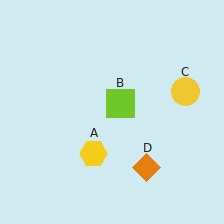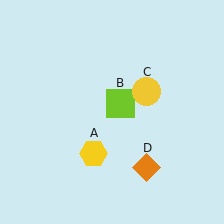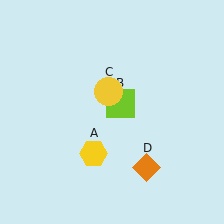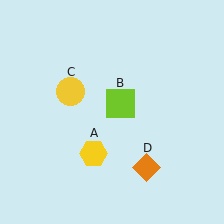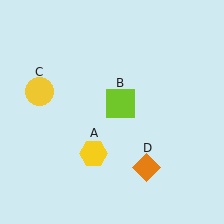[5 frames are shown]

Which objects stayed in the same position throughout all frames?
Yellow hexagon (object A) and lime square (object B) and orange diamond (object D) remained stationary.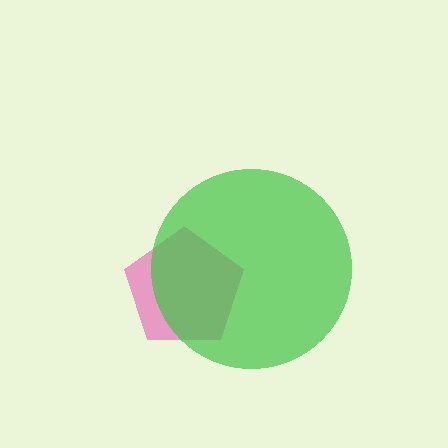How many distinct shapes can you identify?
There are 2 distinct shapes: a pink pentagon, a green circle.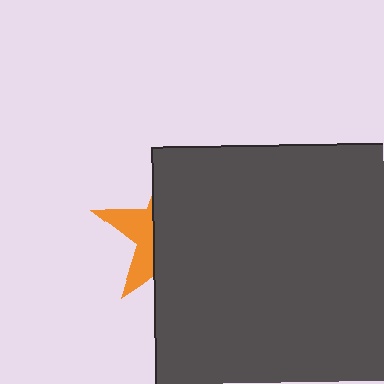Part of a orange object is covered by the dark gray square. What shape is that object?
It is a star.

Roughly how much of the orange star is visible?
A small part of it is visible (roughly 31%).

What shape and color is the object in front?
The object in front is a dark gray square.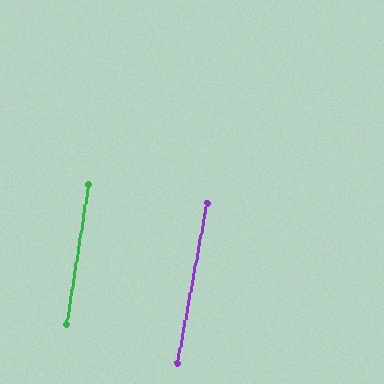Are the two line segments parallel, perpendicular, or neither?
Parallel — their directions differ by only 1.3°.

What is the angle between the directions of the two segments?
Approximately 1 degree.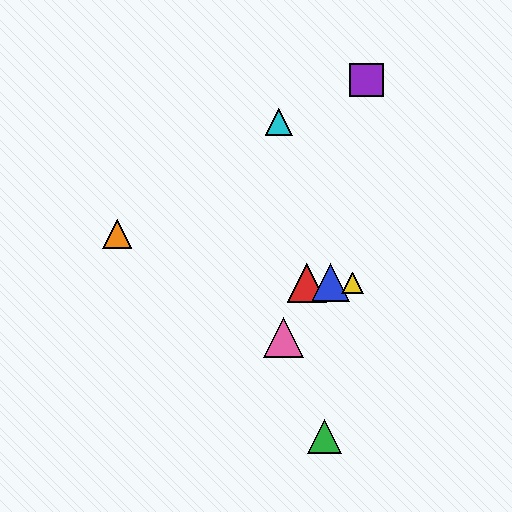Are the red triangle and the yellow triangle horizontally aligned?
Yes, both are at y≈283.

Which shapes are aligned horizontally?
The red triangle, the blue triangle, the yellow triangle are aligned horizontally.